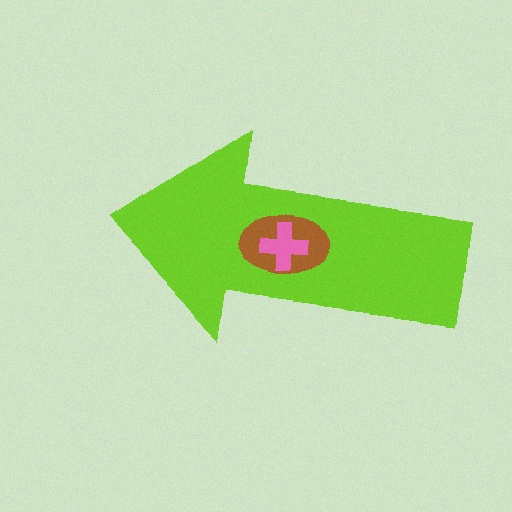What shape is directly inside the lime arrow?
The brown ellipse.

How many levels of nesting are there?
3.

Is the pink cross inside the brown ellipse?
Yes.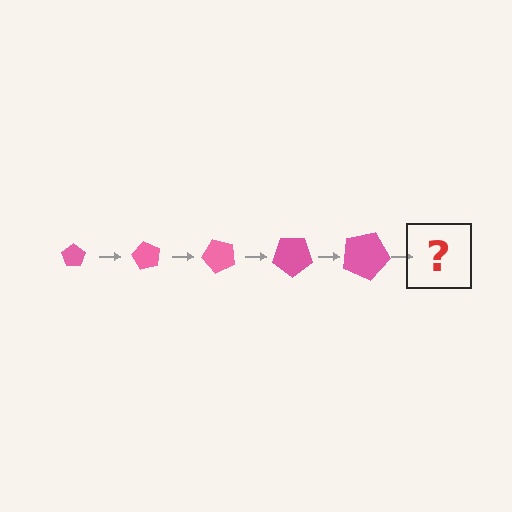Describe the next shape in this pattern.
It should be a pentagon, larger than the previous one and rotated 300 degrees from the start.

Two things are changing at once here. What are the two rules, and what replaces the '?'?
The two rules are that the pentagon grows larger each step and it rotates 60 degrees each step. The '?' should be a pentagon, larger than the previous one and rotated 300 degrees from the start.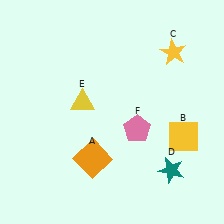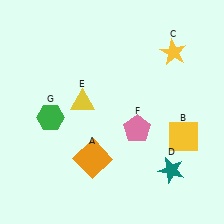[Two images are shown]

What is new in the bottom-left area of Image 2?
A green hexagon (G) was added in the bottom-left area of Image 2.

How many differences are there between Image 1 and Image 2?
There is 1 difference between the two images.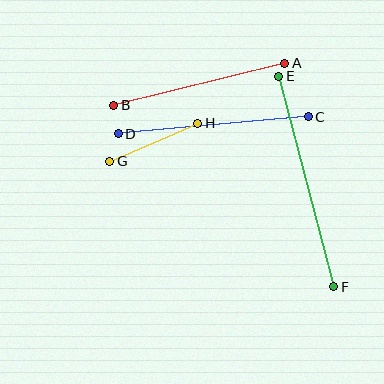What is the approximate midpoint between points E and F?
The midpoint is at approximately (306, 181) pixels.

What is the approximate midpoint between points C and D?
The midpoint is at approximately (213, 125) pixels.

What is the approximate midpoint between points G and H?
The midpoint is at approximately (154, 142) pixels.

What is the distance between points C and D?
The distance is approximately 191 pixels.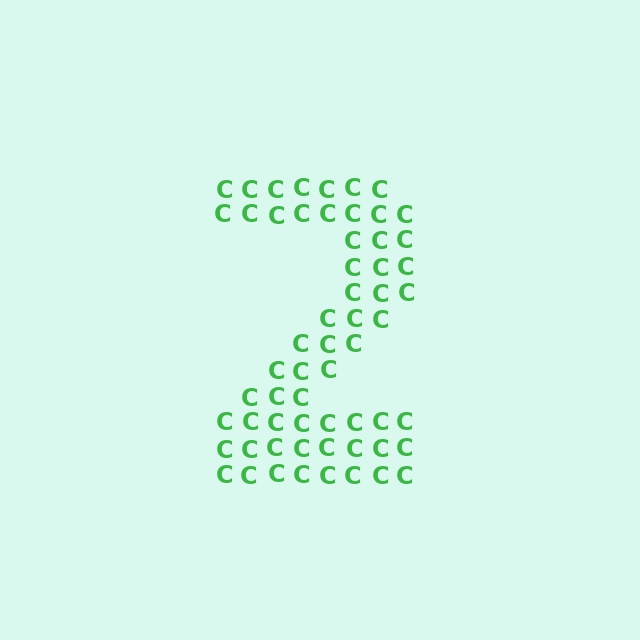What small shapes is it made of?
It is made of small letter C's.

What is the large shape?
The large shape is the digit 2.